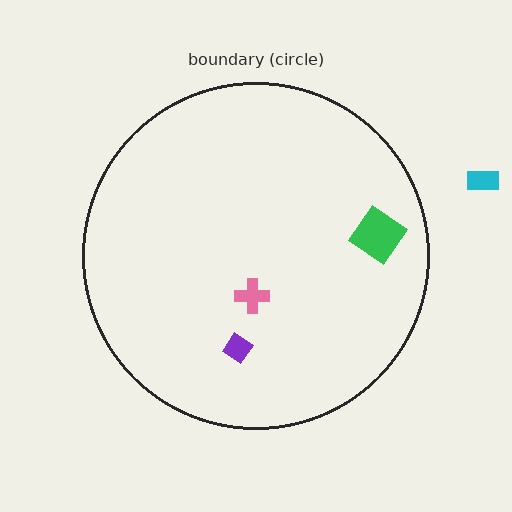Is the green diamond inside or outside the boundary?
Inside.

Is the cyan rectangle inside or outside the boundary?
Outside.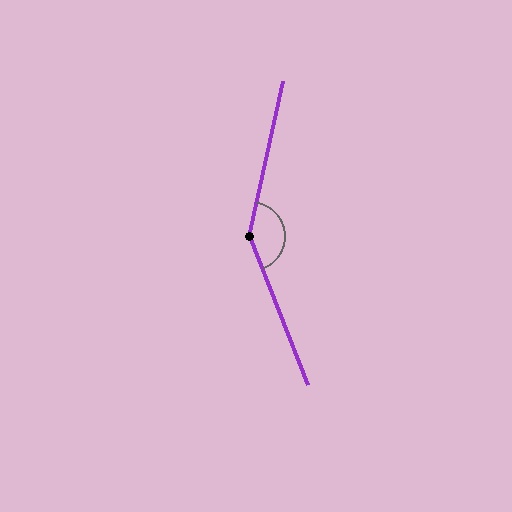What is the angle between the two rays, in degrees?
Approximately 147 degrees.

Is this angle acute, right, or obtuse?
It is obtuse.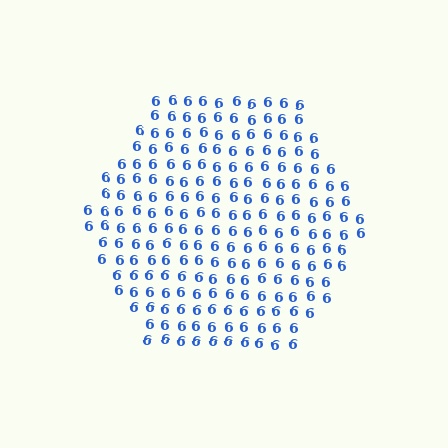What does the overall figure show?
The overall figure shows a hexagon.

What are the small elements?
The small elements are digit 6's.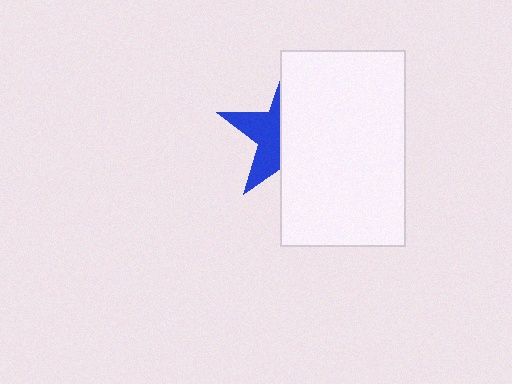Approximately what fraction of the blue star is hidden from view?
Roughly 60% of the blue star is hidden behind the white rectangle.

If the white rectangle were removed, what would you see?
You would see the complete blue star.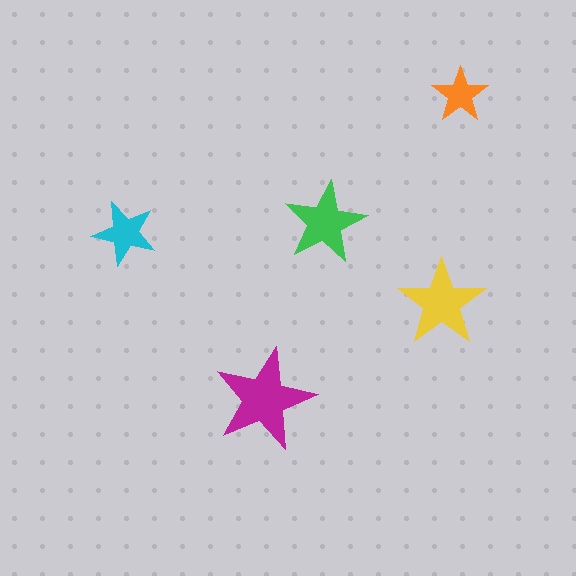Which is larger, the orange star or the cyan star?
The cyan one.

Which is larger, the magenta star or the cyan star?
The magenta one.